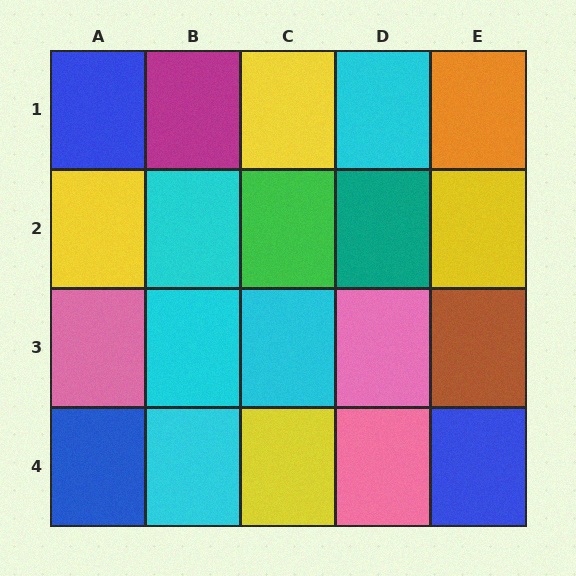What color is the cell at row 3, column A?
Pink.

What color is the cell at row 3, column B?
Cyan.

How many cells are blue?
3 cells are blue.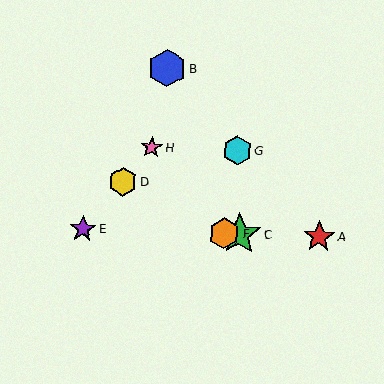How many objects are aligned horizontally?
4 objects (A, C, E, F) are aligned horizontally.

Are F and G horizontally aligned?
No, F is at y≈233 and G is at y≈150.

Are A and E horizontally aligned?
Yes, both are at y≈237.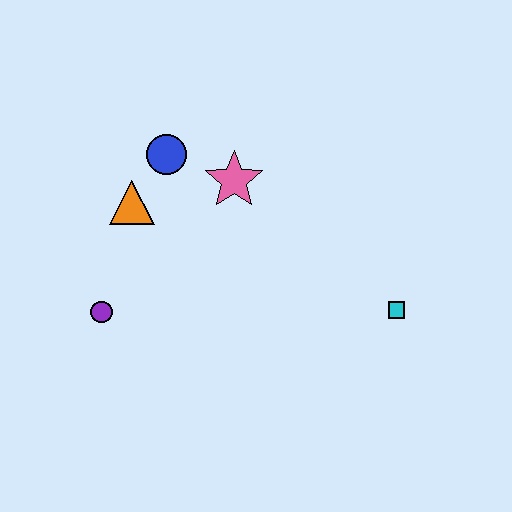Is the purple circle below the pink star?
Yes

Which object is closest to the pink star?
The blue circle is closest to the pink star.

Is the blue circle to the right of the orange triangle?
Yes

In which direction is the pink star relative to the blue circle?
The pink star is to the right of the blue circle.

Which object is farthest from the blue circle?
The cyan square is farthest from the blue circle.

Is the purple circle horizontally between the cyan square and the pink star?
No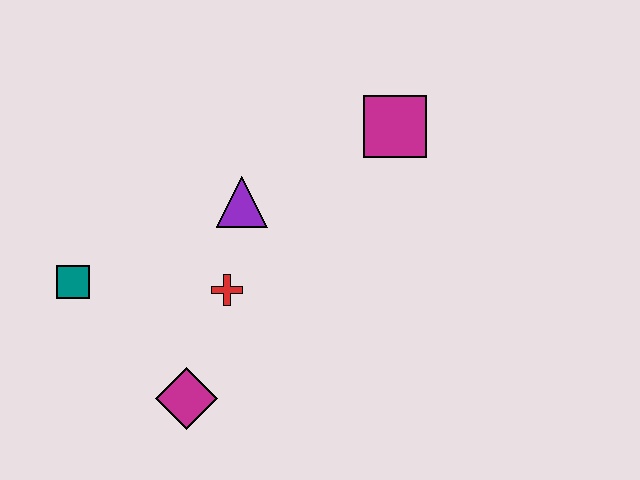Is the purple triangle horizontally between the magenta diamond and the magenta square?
Yes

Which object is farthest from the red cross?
The magenta square is farthest from the red cross.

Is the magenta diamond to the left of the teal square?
No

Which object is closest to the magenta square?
The purple triangle is closest to the magenta square.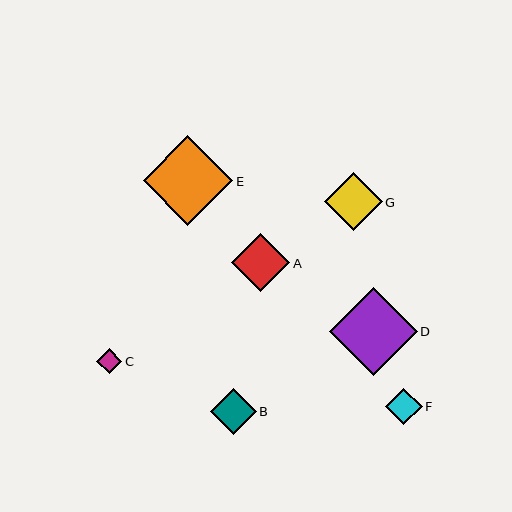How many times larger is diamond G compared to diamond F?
Diamond G is approximately 1.6 times the size of diamond F.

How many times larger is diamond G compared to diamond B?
Diamond G is approximately 1.3 times the size of diamond B.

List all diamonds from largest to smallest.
From largest to smallest: E, D, G, A, B, F, C.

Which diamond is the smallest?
Diamond C is the smallest with a size of approximately 25 pixels.